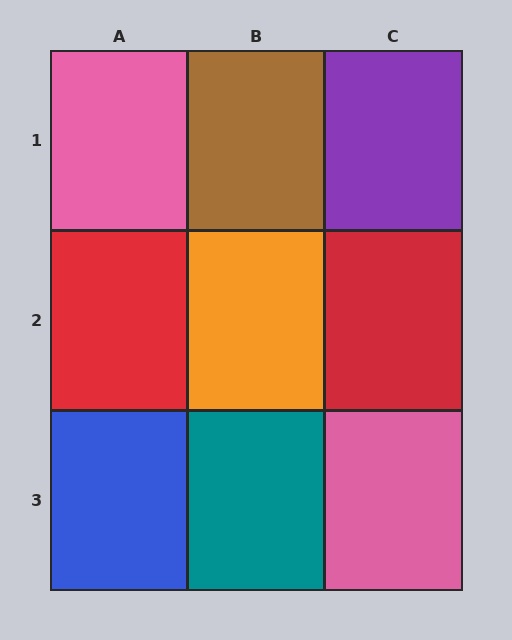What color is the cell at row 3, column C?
Pink.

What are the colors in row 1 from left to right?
Pink, brown, purple.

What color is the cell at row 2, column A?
Red.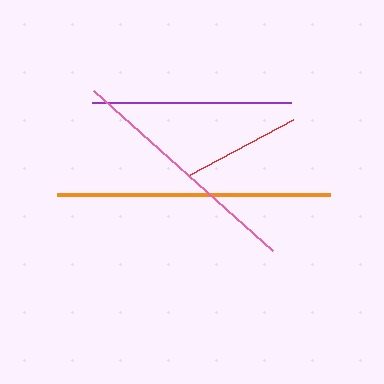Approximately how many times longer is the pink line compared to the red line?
The pink line is approximately 2.1 times the length of the red line.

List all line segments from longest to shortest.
From longest to shortest: orange, pink, purple, red.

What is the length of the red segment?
The red segment is approximately 117 pixels long.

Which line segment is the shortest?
The red line is the shortest at approximately 117 pixels.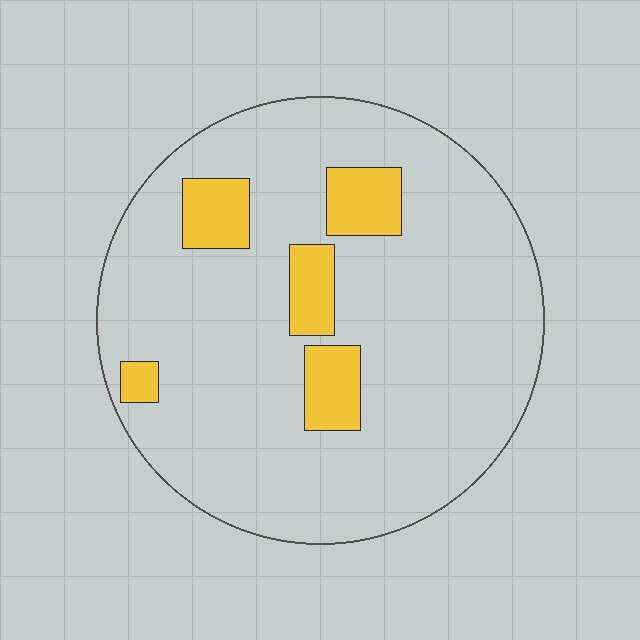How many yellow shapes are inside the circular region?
5.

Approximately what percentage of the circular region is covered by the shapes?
Approximately 15%.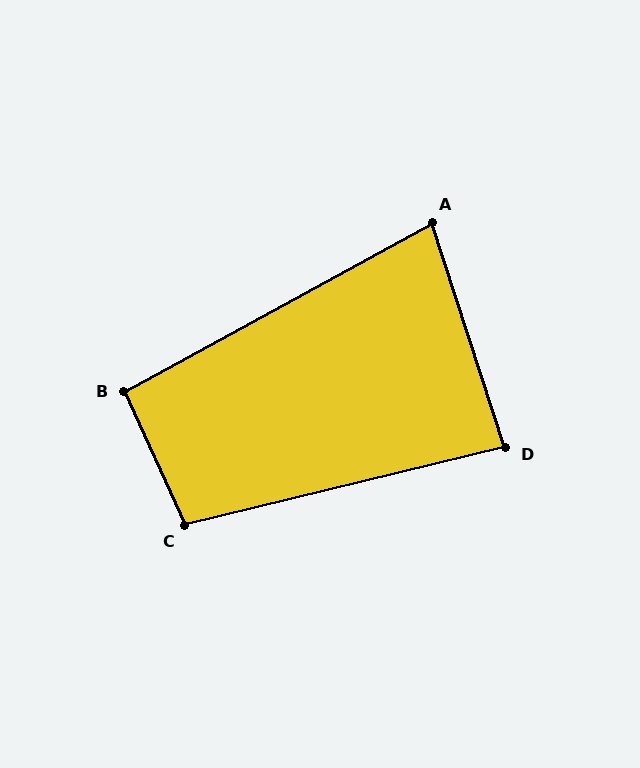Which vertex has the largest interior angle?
C, at approximately 101 degrees.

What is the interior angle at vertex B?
Approximately 94 degrees (approximately right).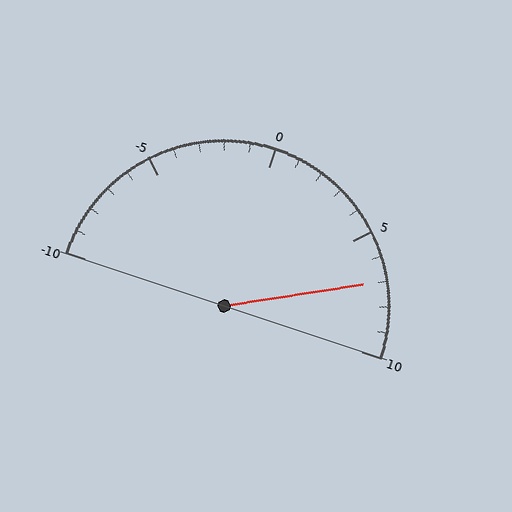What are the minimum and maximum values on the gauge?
The gauge ranges from -10 to 10.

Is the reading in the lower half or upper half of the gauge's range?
The reading is in the upper half of the range (-10 to 10).